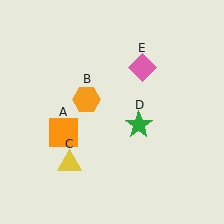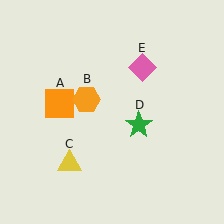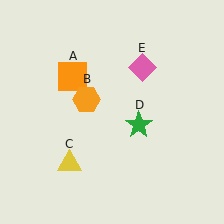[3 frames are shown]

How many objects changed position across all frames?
1 object changed position: orange square (object A).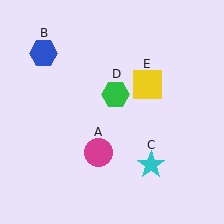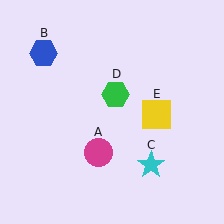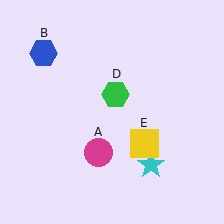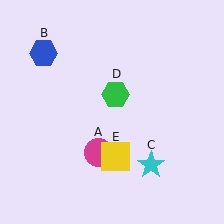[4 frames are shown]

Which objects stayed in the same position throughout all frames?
Magenta circle (object A) and blue hexagon (object B) and cyan star (object C) and green hexagon (object D) remained stationary.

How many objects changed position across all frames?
1 object changed position: yellow square (object E).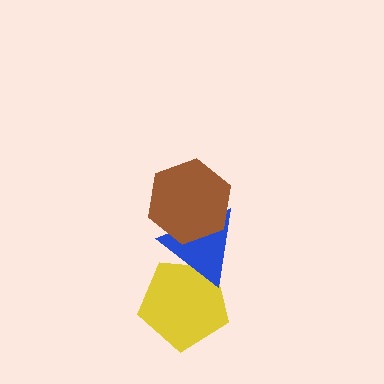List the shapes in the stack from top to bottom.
From top to bottom: the brown hexagon, the blue triangle, the yellow pentagon.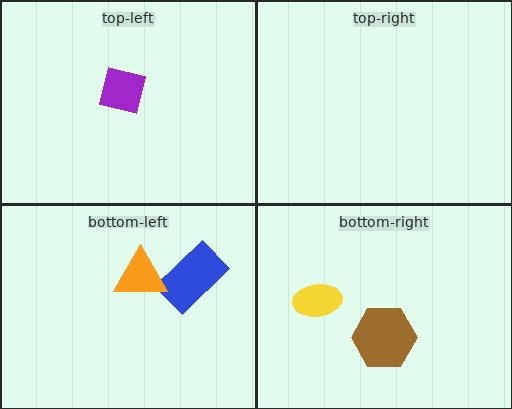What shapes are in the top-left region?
The purple square.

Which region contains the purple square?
The top-left region.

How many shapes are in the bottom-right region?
2.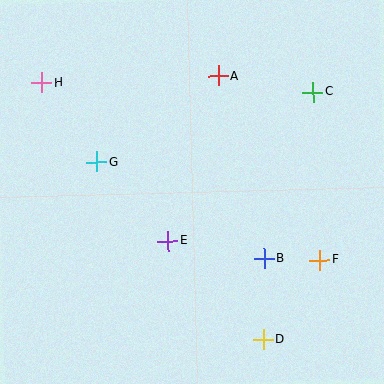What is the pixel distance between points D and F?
The distance between D and F is 97 pixels.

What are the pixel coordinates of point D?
Point D is at (263, 339).